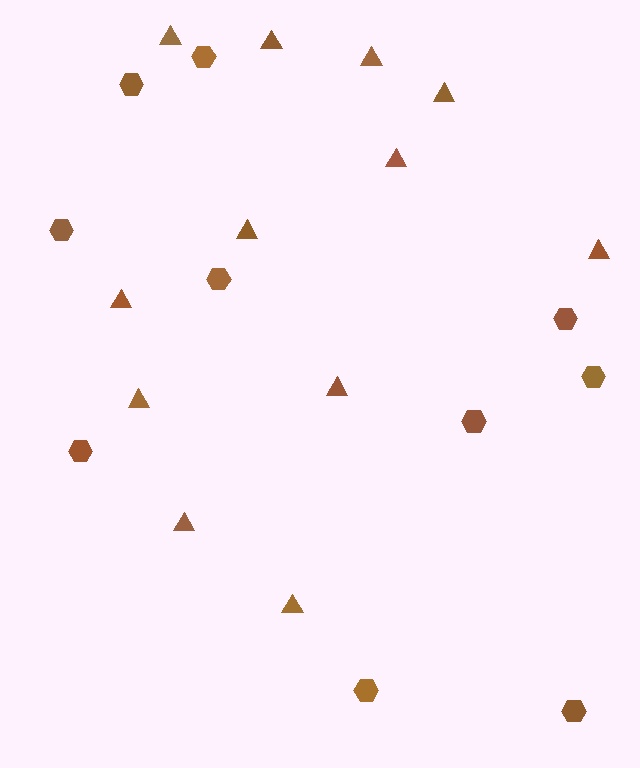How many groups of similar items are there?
There are 2 groups: one group of hexagons (10) and one group of triangles (12).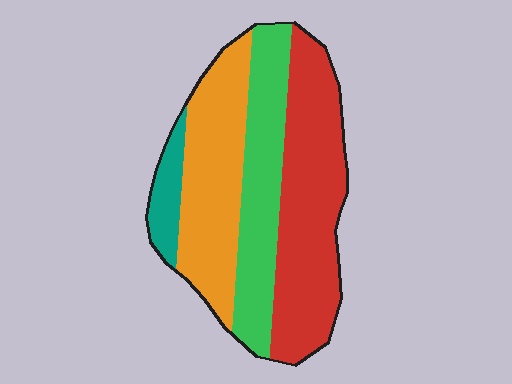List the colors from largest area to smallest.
From largest to smallest: red, orange, green, teal.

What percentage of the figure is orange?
Orange covers 29% of the figure.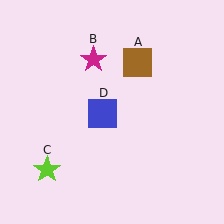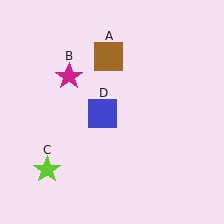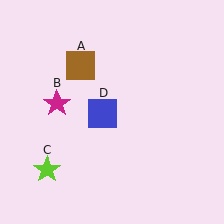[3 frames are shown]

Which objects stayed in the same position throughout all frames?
Lime star (object C) and blue square (object D) remained stationary.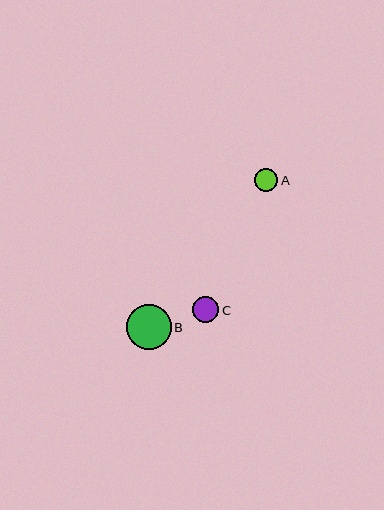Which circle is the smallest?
Circle A is the smallest with a size of approximately 23 pixels.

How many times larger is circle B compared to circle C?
Circle B is approximately 1.7 times the size of circle C.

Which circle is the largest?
Circle B is the largest with a size of approximately 45 pixels.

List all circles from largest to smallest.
From largest to smallest: B, C, A.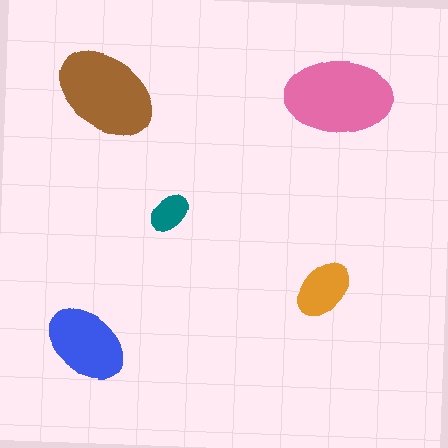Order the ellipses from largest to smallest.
the pink one, the brown one, the blue one, the orange one, the teal one.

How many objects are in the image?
There are 5 objects in the image.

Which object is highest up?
The pink ellipse is topmost.